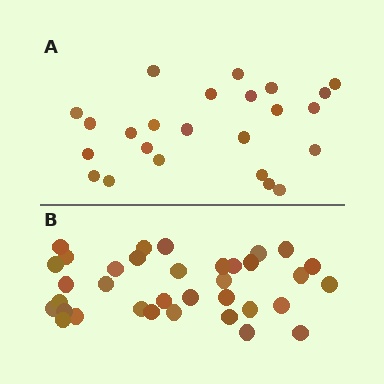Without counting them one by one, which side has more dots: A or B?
Region B (the bottom region) has more dots.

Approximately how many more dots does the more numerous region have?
Region B has roughly 12 or so more dots than region A.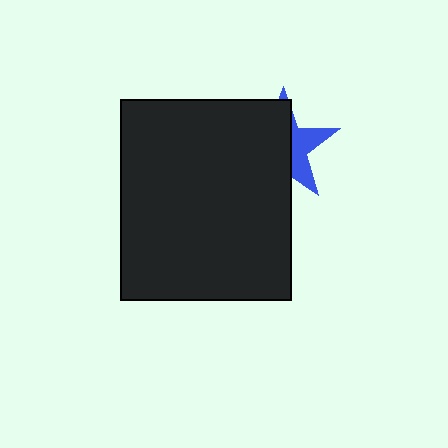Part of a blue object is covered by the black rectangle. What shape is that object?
It is a star.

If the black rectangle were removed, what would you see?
You would see the complete blue star.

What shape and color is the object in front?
The object in front is a black rectangle.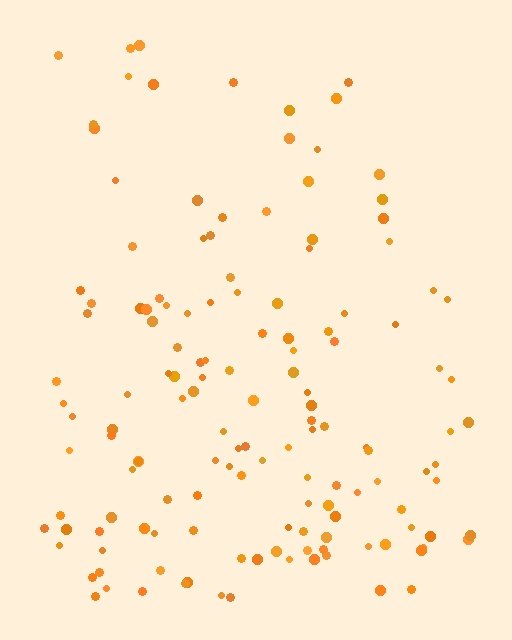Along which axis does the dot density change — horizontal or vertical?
Vertical.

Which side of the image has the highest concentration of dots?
The bottom.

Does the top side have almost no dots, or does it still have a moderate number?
Still a moderate number, just noticeably fewer than the bottom.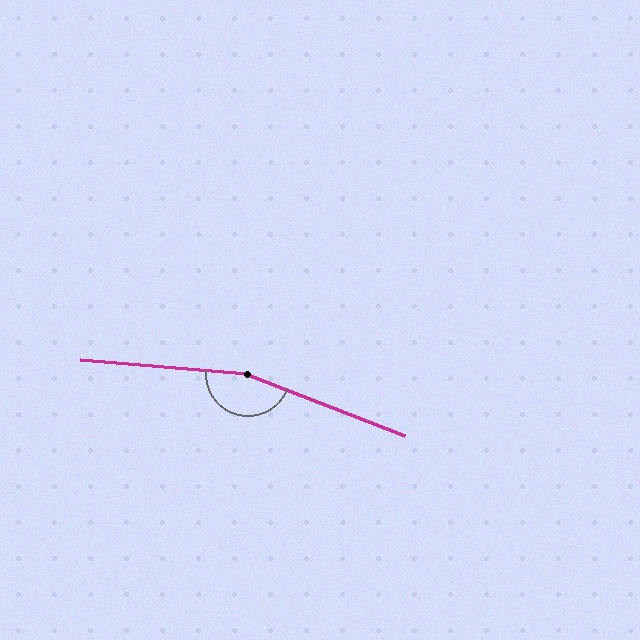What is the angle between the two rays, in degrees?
Approximately 163 degrees.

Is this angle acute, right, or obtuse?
It is obtuse.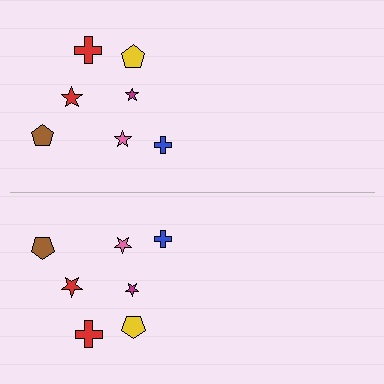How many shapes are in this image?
There are 14 shapes in this image.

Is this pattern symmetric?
Yes, this pattern has bilateral (reflection) symmetry.